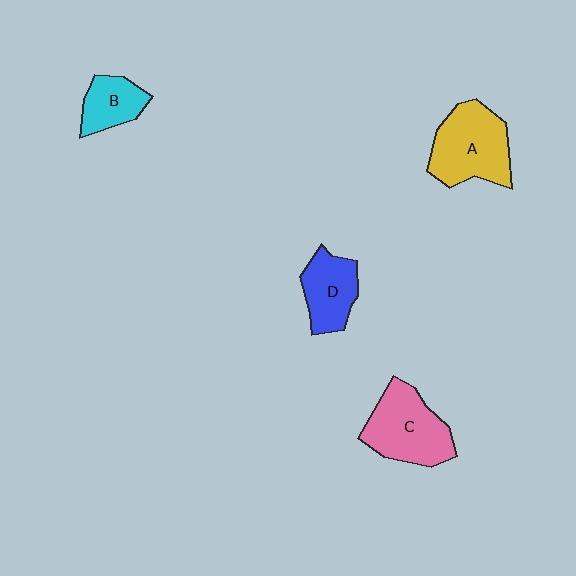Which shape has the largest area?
Shape A (yellow).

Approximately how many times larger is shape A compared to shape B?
Approximately 1.9 times.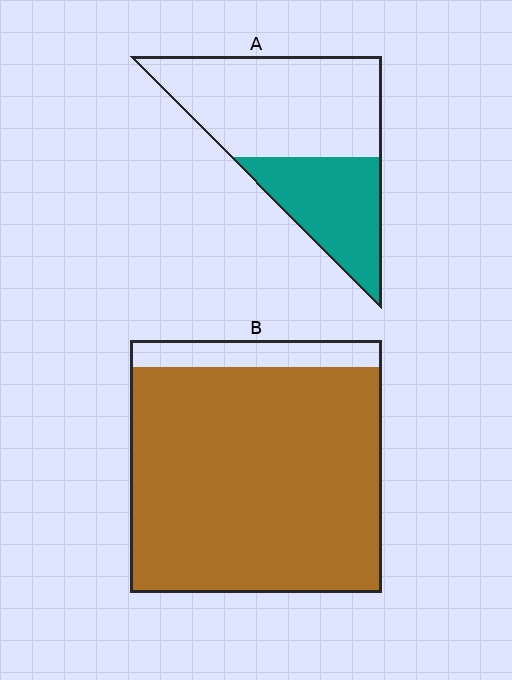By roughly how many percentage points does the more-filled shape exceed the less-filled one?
By roughly 55 percentage points (B over A).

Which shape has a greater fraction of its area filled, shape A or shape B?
Shape B.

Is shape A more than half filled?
No.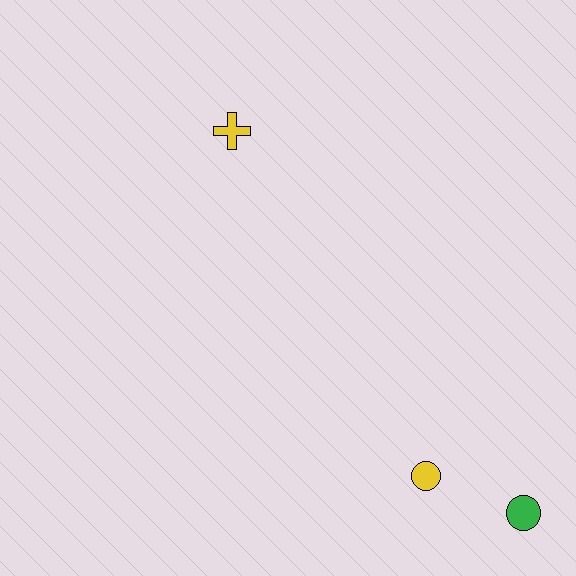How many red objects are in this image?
There are no red objects.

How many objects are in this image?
There are 3 objects.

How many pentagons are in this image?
There are no pentagons.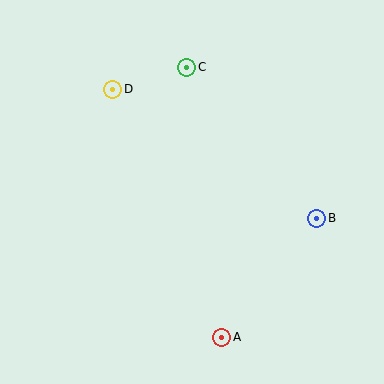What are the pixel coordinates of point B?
Point B is at (317, 218).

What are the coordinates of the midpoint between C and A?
The midpoint between C and A is at (204, 202).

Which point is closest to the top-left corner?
Point D is closest to the top-left corner.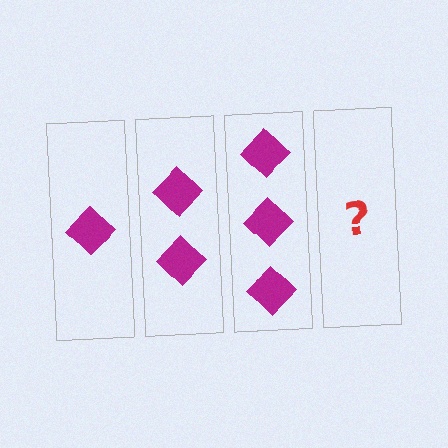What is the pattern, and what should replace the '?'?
The pattern is that each step adds one more diamond. The '?' should be 4 diamonds.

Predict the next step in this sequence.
The next step is 4 diamonds.